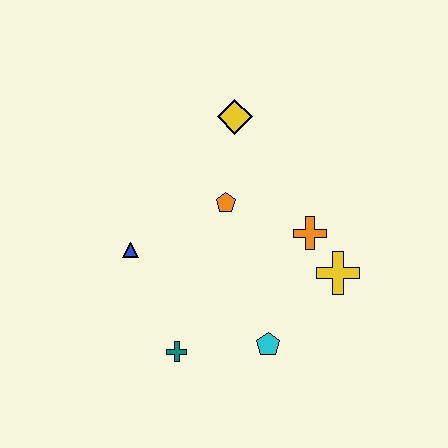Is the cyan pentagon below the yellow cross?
Yes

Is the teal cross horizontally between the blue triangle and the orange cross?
Yes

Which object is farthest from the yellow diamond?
The teal cross is farthest from the yellow diamond.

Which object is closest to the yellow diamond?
The orange pentagon is closest to the yellow diamond.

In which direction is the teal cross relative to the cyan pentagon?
The teal cross is to the left of the cyan pentagon.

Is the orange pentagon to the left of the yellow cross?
Yes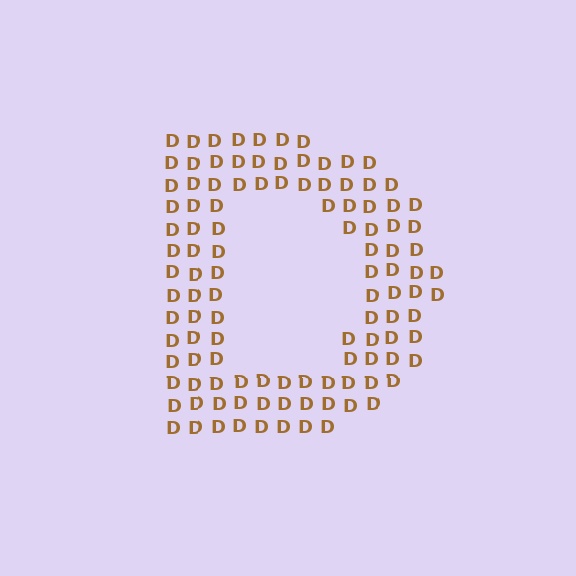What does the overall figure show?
The overall figure shows the letter D.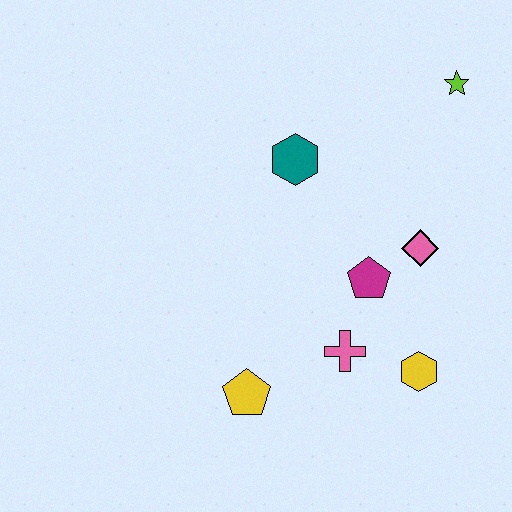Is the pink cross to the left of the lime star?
Yes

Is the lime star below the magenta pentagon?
No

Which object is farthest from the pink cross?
The lime star is farthest from the pink cross.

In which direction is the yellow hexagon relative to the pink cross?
The yellow hexagon is to the right of the pink cross.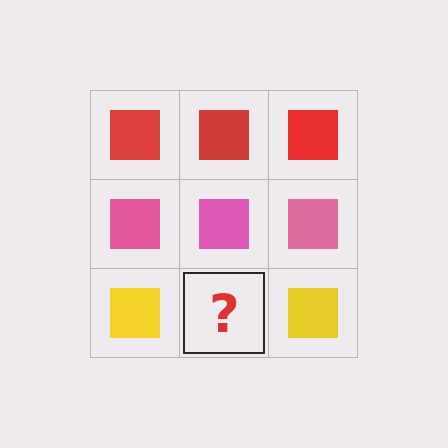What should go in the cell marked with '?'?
The missing cell should contain a yellow square.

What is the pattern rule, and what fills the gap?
The rule is that each row has a consistent color. The gap should be filled with a yellow square.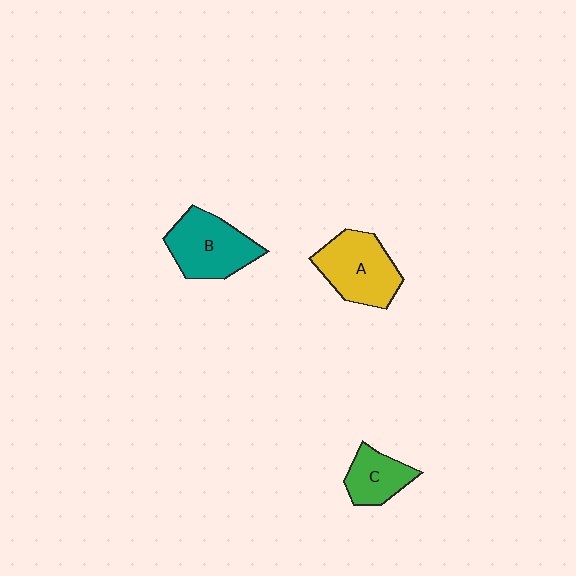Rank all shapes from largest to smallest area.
From largest to smallest: A (yellow), B (teal), C (green).